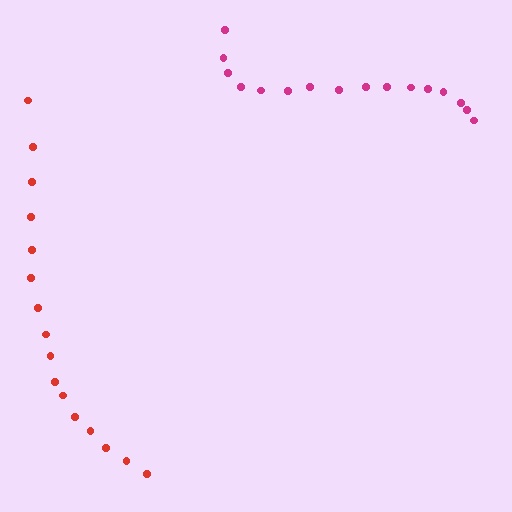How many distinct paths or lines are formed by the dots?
There are 2 distinct paths.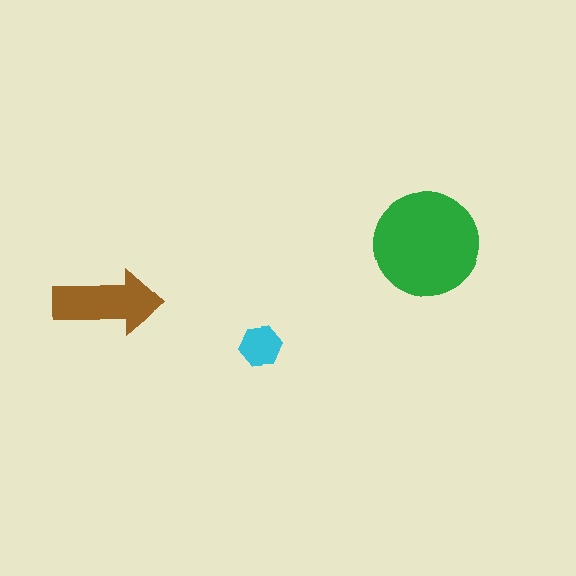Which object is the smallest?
The cyan hexagon.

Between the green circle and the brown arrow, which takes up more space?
The green circle.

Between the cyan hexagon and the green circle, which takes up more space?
The green circle.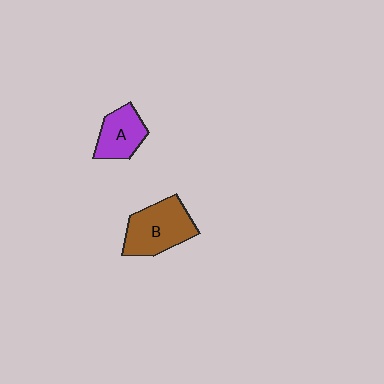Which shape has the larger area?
Shape B (brown).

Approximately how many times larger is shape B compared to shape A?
Approximately 1.5 times.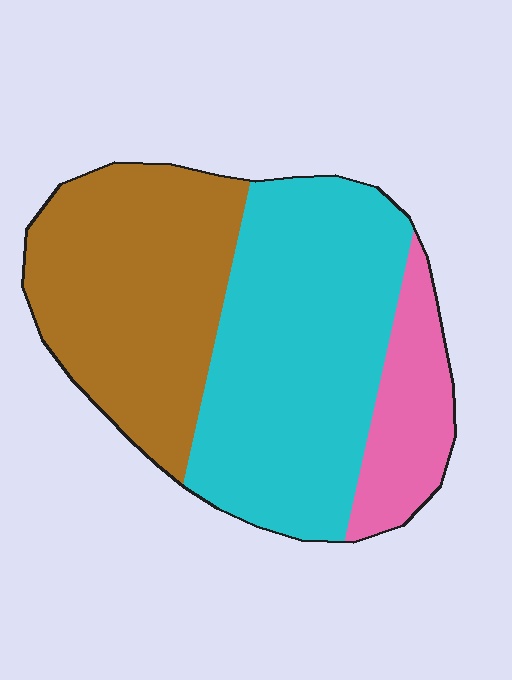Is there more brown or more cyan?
Cyan.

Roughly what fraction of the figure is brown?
Brown covers about 40% of the figure.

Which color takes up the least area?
Pink, at roughly 15%.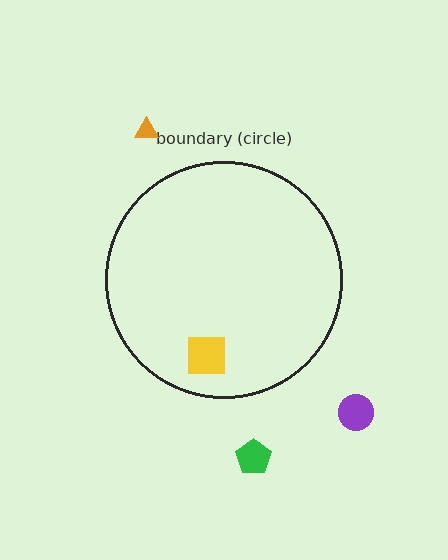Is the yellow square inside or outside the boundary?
Inside.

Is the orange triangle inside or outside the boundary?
Outside.